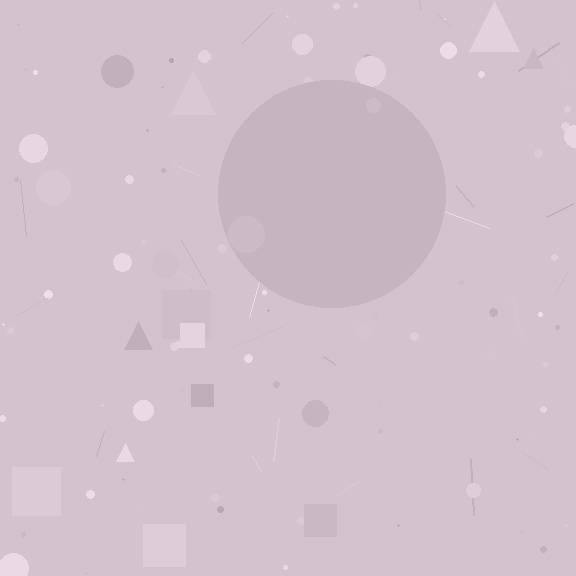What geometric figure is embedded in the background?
A circle is embedded in the background.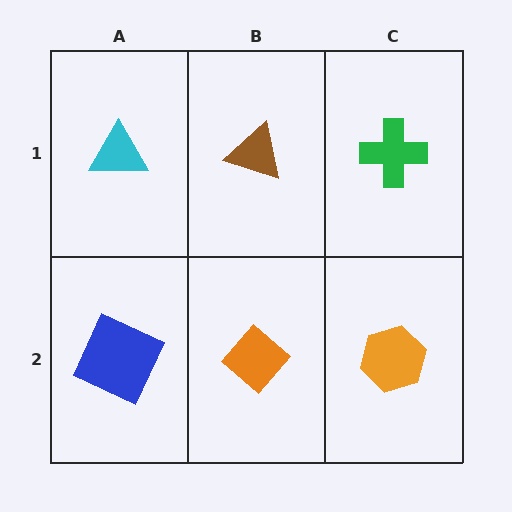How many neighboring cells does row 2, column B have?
3.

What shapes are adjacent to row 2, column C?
A green cross (row 1, column C), an orange diamond (row 2, column B).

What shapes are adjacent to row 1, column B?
An orange diamond (row 2, column B), a cyan triangle (row 1, column A), a green cross (row 1, column C).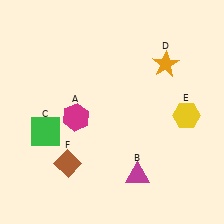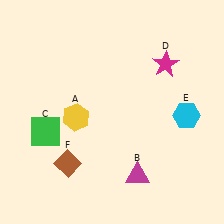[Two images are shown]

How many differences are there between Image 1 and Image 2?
There are 3 differences between the two images.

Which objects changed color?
A changed from magenta to yellow. D changed from orange to magenta. E changed from yellow to cyan.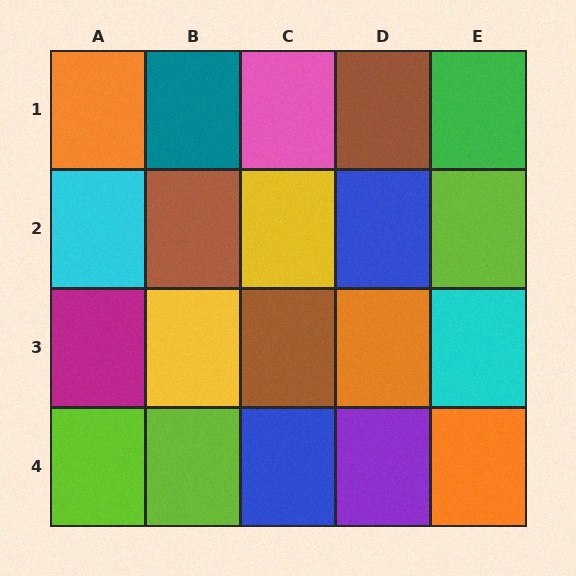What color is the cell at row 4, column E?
Orange.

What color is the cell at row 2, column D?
Blue.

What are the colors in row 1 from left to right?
Orange, teal, pink, brown, green.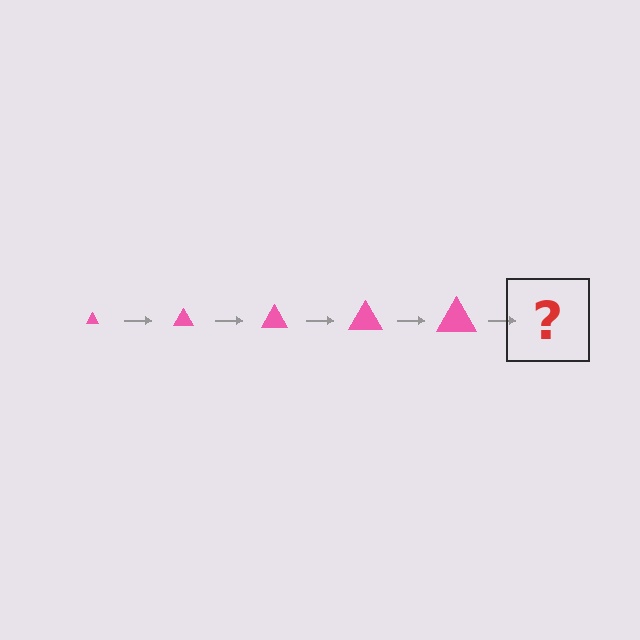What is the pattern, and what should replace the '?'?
The pattern is that the triangle gets progressively larger each step. The '?' should be a pink triangle, larger than the previous one.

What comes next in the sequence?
The next element should be a pink triangle, larger than the previous one.